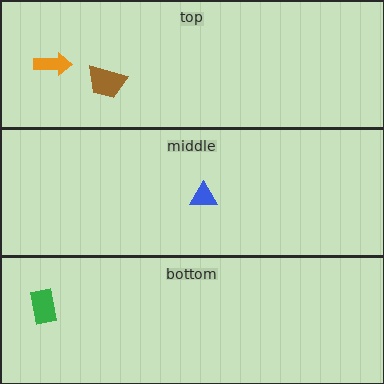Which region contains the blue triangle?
The middle region.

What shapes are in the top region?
The orange arrow, the brown trapezoid.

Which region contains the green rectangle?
The bottom region.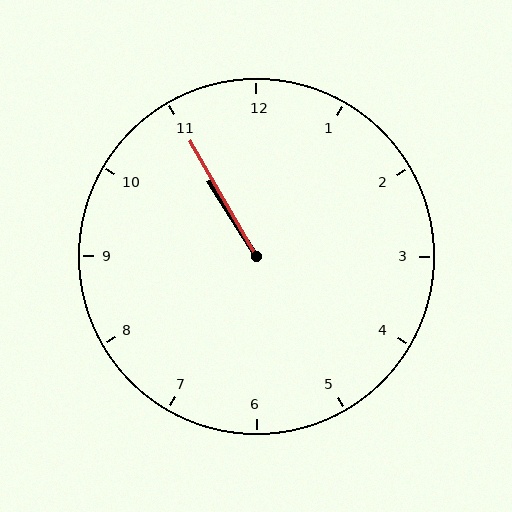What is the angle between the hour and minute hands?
Approximately 2 degrees.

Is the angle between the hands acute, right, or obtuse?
It is acute.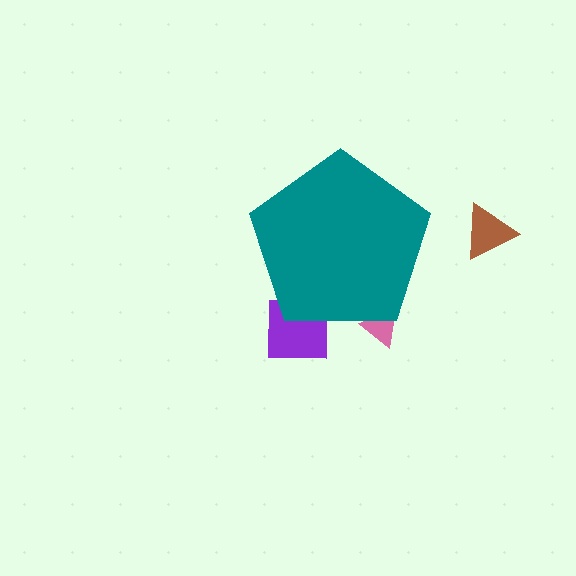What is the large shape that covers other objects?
A teal pentagon.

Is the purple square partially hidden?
Yes, the purple square is partially hidden behind the teal pentagon.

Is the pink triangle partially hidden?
Yes, the pink triangle is partially hidden behind the teal pentagon.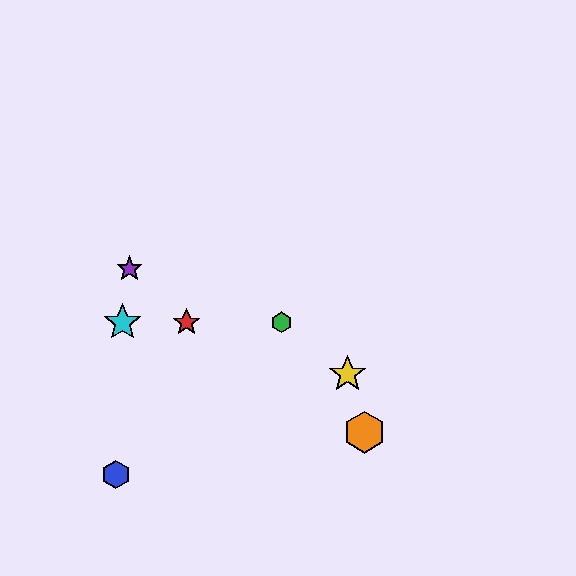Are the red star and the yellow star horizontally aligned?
No, the red star is at y≈322 and the yellow star is at y≈374.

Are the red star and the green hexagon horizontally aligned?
Yes, both are at y≈322.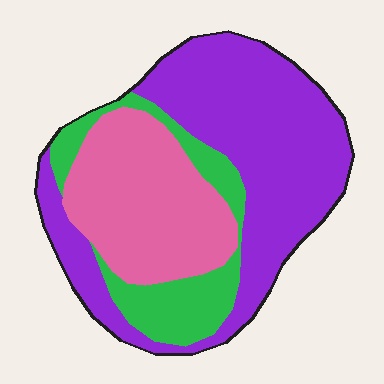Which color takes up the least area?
Green, at roughly 20%.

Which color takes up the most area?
Purple, at roughly 50%.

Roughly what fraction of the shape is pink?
Pink takes up about one third (1/3) of the shape.